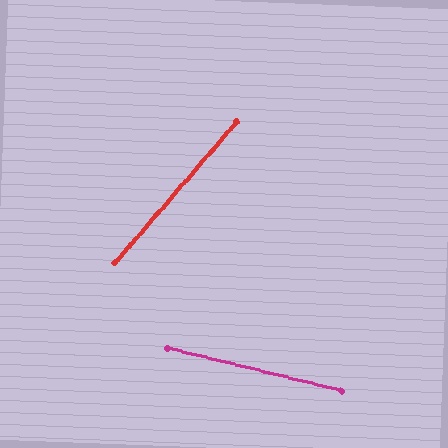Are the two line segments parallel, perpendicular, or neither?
Neither parallel nor perpendicular — they differ by about 63°.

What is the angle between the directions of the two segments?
Approximately 63 degrees.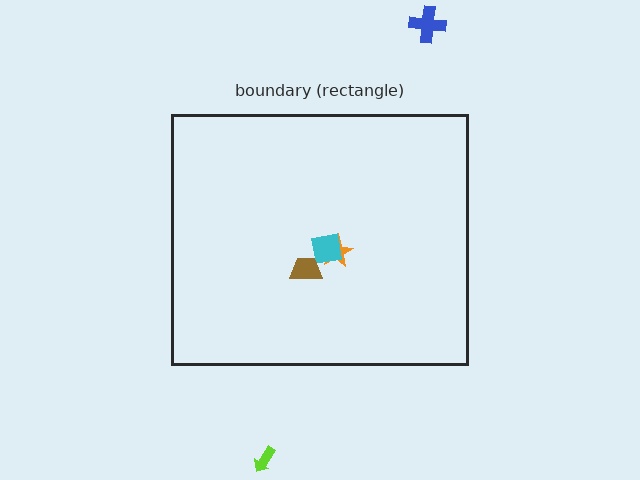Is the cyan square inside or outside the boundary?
Inside.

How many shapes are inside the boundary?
3 inside, 2 outside.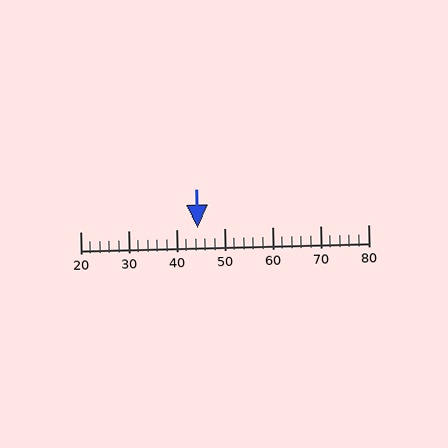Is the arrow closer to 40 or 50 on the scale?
The arrow is closer to 40.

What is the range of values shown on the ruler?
The ruler shows values from 20 to 80.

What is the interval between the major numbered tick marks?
The major tick marks are spaced 10 units apart.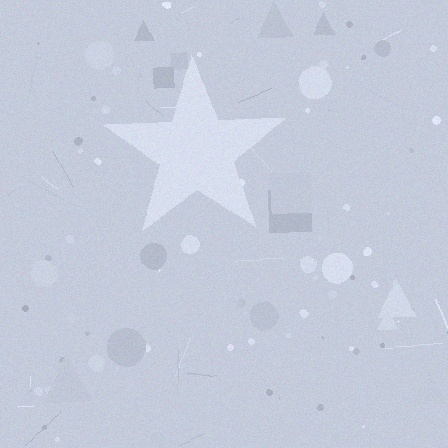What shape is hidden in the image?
A star is hidden in the image.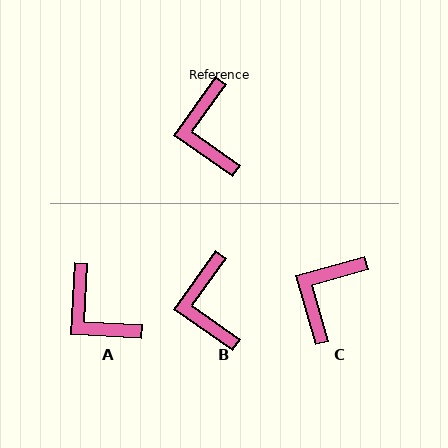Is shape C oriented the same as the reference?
No, it is off by about 39 degrees.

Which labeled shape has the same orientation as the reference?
B.